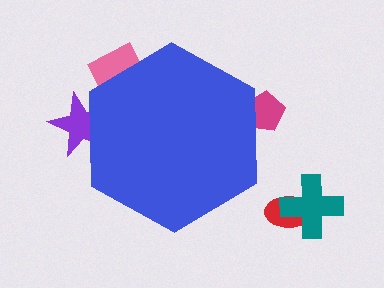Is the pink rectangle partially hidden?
Yes, the pink rectangle is partially hidden behind the blue hexagon.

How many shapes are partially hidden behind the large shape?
3 shapes are partially hidden.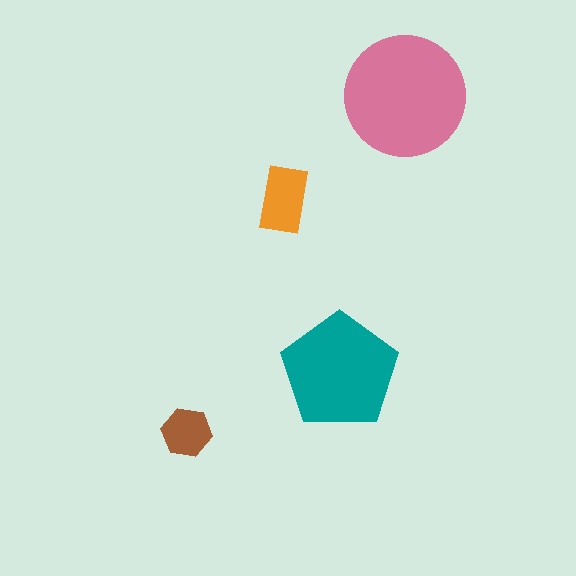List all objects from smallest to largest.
The brown hexagon, the orange rectangle, the teal pentagon, the pink circle.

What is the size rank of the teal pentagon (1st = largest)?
2nd.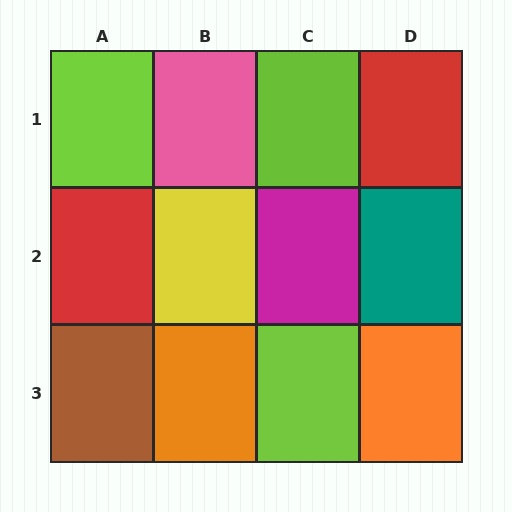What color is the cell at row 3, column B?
Orange.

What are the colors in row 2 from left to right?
Red, yellow, magenta, teal.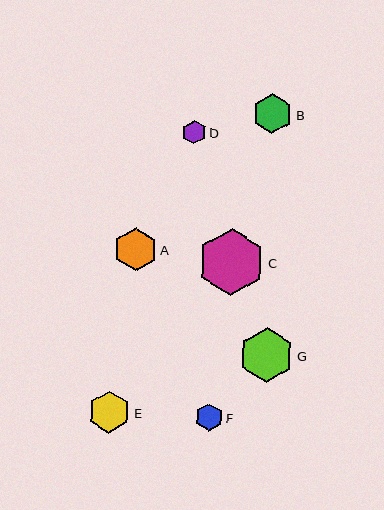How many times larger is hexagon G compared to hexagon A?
Hexagon G is approximately 1.3 times the size of hexagon A.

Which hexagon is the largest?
Hexagon C is the largest with a size of approximately 67 pixels.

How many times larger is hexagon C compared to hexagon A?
Hexagon C is approximately 1.5 times the size of hexagon A.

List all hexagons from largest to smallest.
From largest to smallest: C, G, A, E, B, F, D.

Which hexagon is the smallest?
Hexagon D is the smallest with a size of approximately 24 pixels.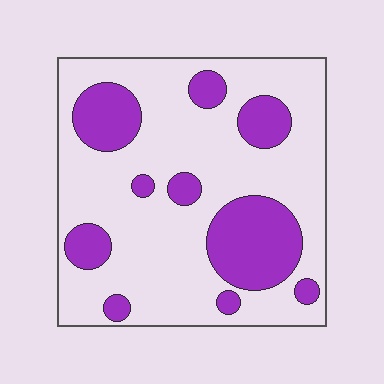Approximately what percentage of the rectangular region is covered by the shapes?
Approximately 25%.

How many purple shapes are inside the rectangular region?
10.